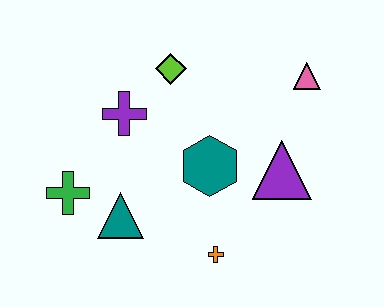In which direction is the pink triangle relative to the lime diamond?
The pink triangle is to the right of the lime diamond.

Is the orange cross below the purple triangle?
Yes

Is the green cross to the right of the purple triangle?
No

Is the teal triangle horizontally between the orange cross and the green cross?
Yes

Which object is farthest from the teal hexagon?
The green cross is farthest from the teal hexagon.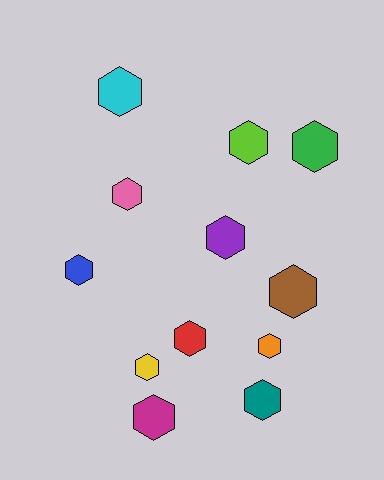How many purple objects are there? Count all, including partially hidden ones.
There is 1 purple object.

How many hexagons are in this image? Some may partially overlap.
There are 12 hexagons.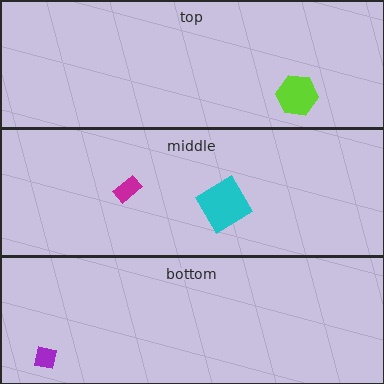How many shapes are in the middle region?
2.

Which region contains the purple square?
The bottom region.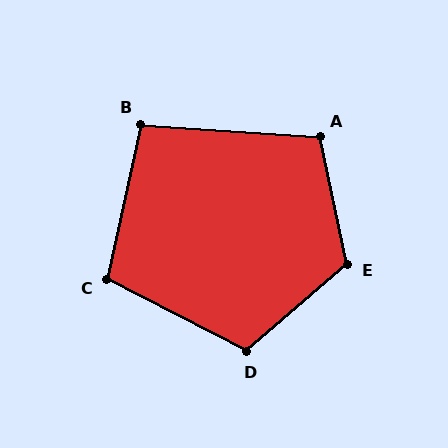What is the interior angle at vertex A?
Approximately 106 degrees (obtuse).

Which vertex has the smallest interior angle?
B, at approximately 98 degrees.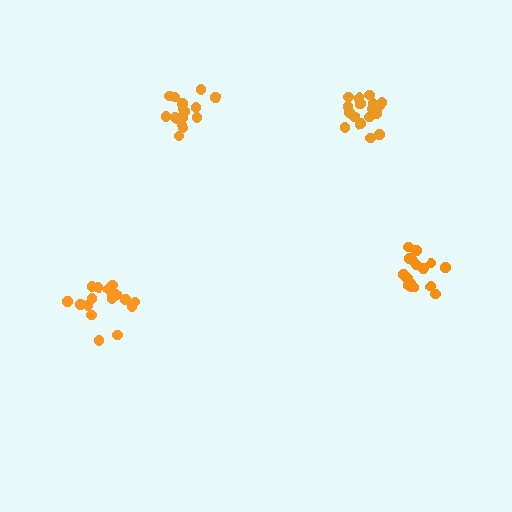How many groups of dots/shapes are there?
There are 4 groups.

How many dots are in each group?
Group 1: 16 dots, Group 2: 17 dots, Group 3: 17 dots, Group 4: 17 dots (67 total).